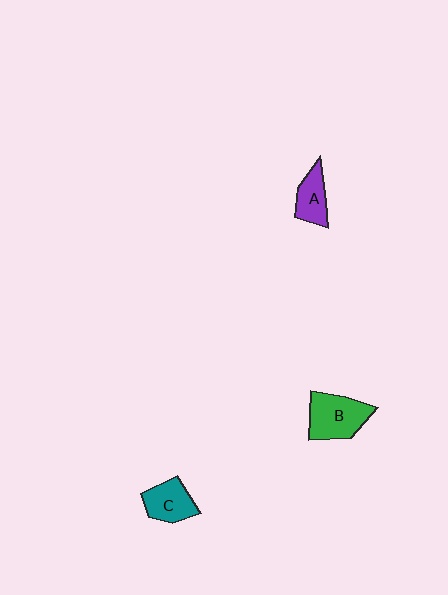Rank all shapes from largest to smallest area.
From largest to smallest: B (green), C (teal), A (purple).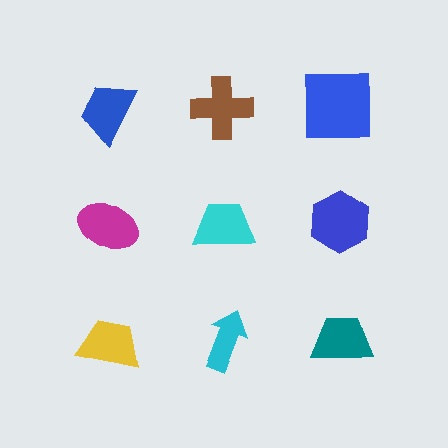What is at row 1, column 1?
A blue trapezoid.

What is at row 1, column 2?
A brown cross.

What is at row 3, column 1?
A yellow trapezoid.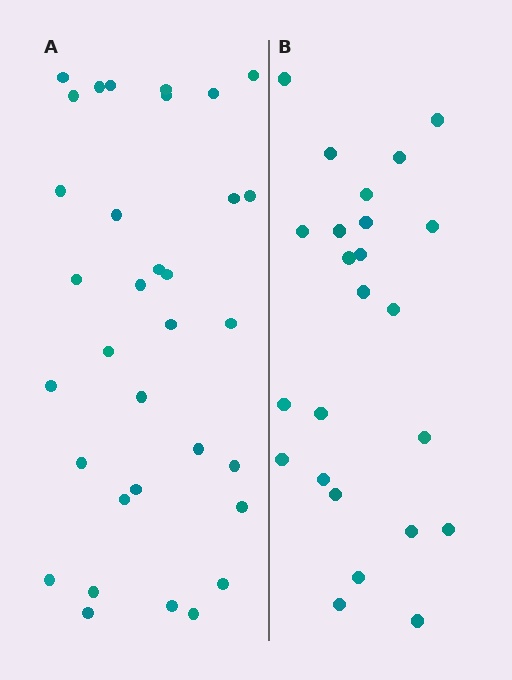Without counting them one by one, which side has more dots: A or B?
Region A (the left region) has more dots.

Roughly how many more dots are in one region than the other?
Region A has roughly 8 or so more dots than region B.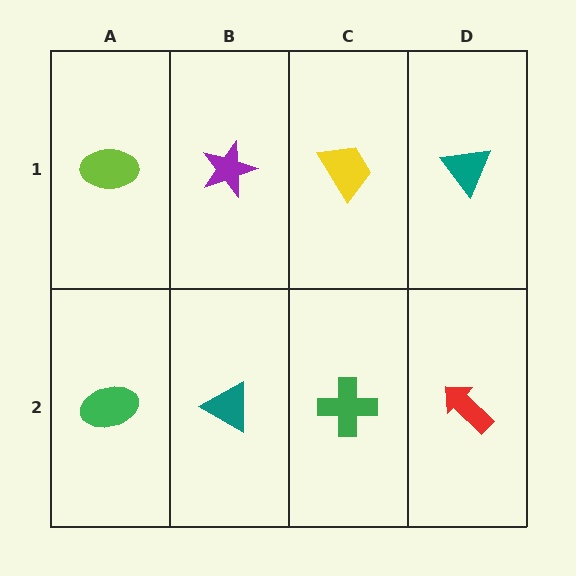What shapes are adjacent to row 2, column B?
A purple star (row 1, column B), a green ellipse (row 2, column A), a green cross (row 2, column C).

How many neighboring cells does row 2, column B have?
3.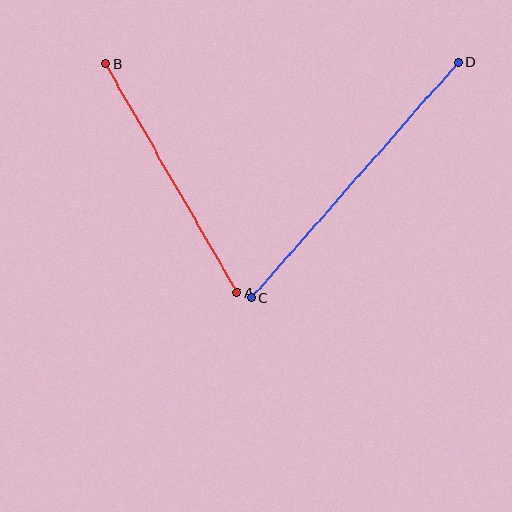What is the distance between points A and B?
The distance is approximately 264 pixels.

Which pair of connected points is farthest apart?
Points C and D are farthest apart.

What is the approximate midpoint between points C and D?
The midpoint is at approximately (355, 180) pixels.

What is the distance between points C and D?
The distance is approximately 313 pixels.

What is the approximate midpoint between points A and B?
The midpoint is at approximately (171, 178) pixels.